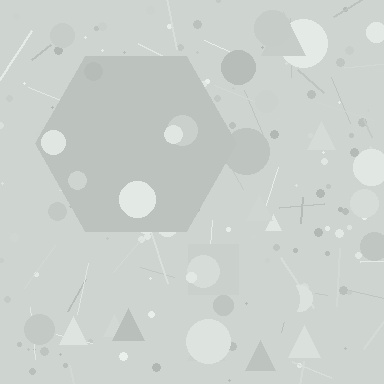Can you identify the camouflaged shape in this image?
The camouflaged shape is a hexagon.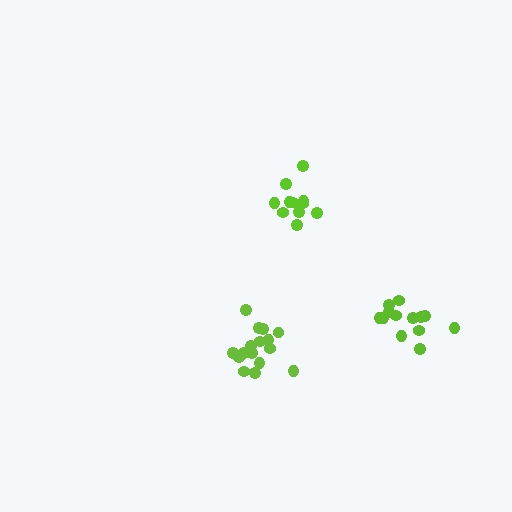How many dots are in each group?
Group 1: 11 dots, Group 2: 17 dots, Group 3: 13 dots (41 total).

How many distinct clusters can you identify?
There are 3 distinct clusters.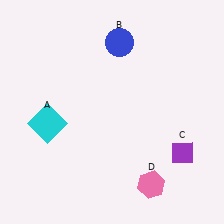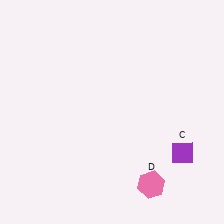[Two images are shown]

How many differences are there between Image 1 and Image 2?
There are 2 differences between the two images.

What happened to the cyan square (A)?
The cyan square (A) was removed in Image 2. It was in the bottom-left area of Image 1.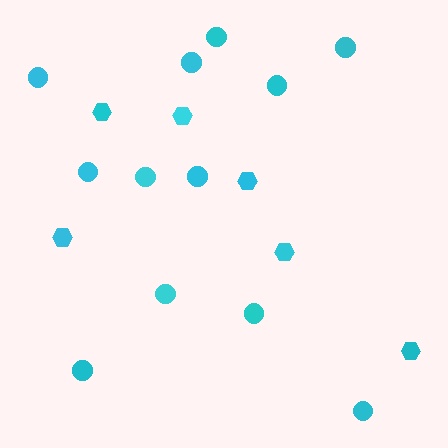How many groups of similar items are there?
There are 2 groups: one group of circles (12) and one group of hexagons (6).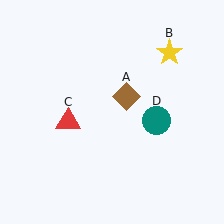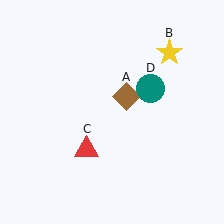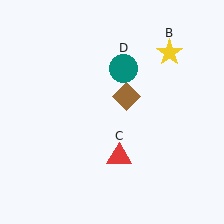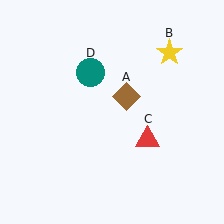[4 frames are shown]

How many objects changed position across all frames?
2 objects changed position: red triangle (object C), teal circle (object D).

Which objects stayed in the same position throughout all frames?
Brown diamond (object A) and yellow star (object B) remained stationary.